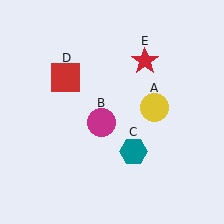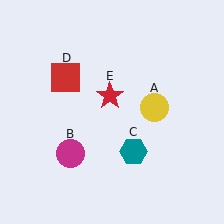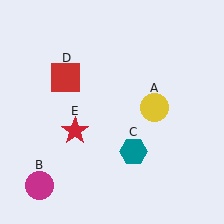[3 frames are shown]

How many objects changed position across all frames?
2 objects changed position: magenta circle (object B), red star (object E).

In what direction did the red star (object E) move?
The red star (object E) moved down and to the left.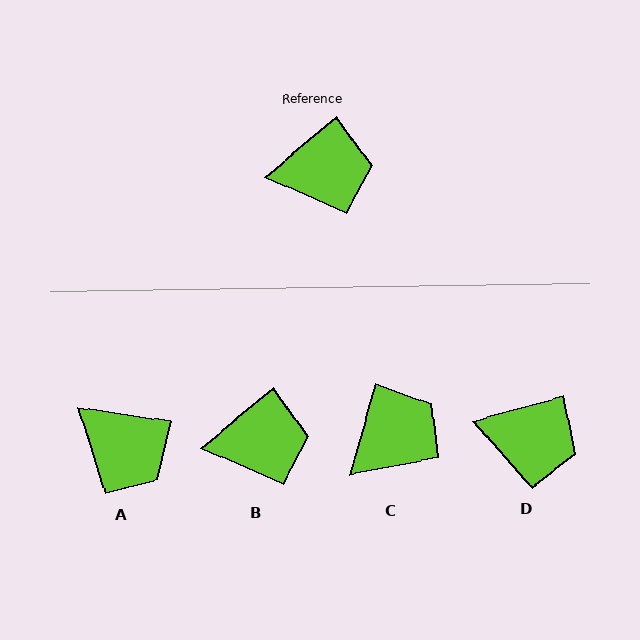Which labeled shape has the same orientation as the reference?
B.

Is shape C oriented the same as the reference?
No, it is off by about 35 degrees.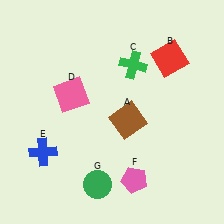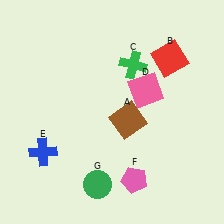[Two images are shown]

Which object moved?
The pink square (D) moved right.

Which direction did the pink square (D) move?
The pink square (D) moved right.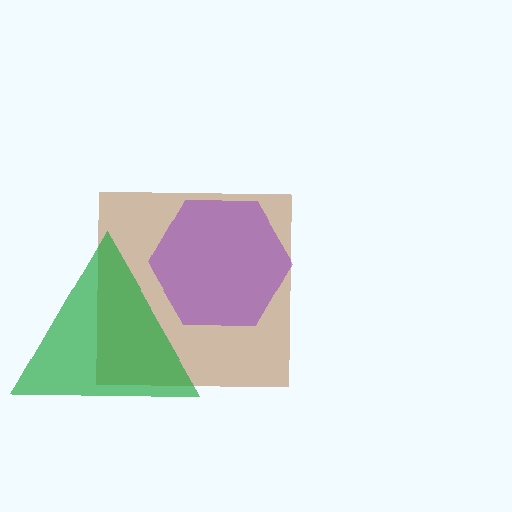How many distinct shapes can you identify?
There are 3 distinct shapes: a brown square, a green triangle, a purple hexagon.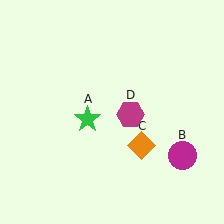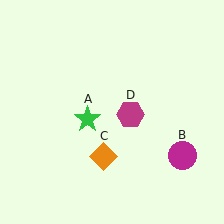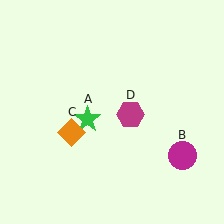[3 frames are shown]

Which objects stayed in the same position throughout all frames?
Green star (object A) and magenta circle (object B) and magenta hexagon (object D) remained stationary.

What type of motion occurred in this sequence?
The orange diamond (object C) rotated clockwise around the center of the scene.